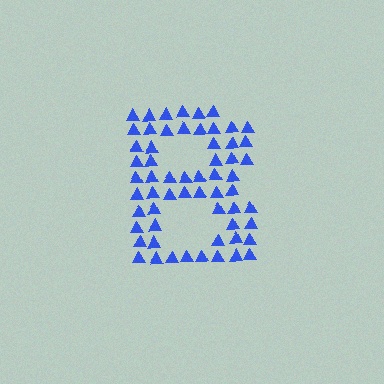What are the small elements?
The small elements are triangles.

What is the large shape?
The large shape is the letter B.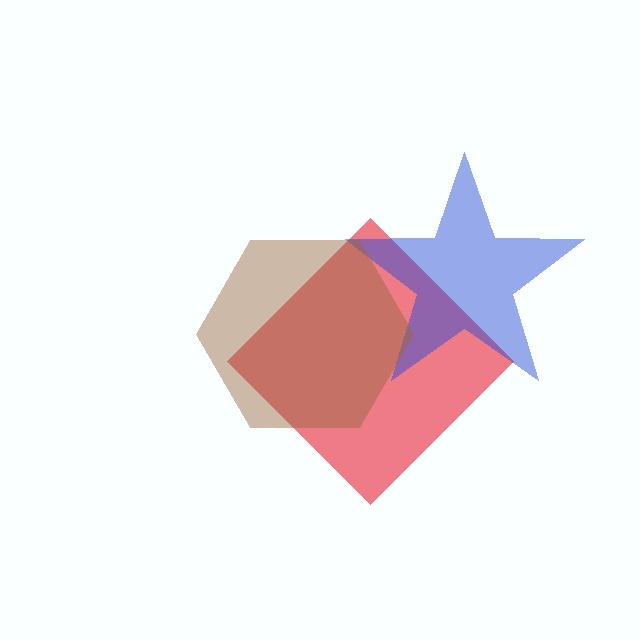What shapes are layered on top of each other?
The layered shapes are: a red diamond, a blue star, a brown hexagon.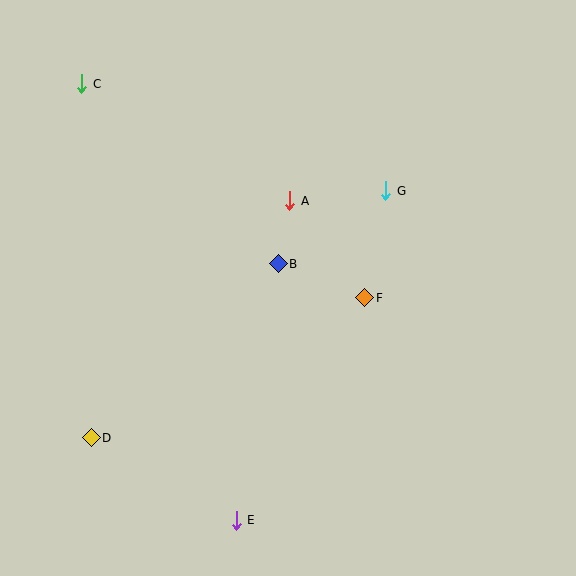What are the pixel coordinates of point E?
Point E is at (236, 520).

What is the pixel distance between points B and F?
The distance between B and F is 93 pixels.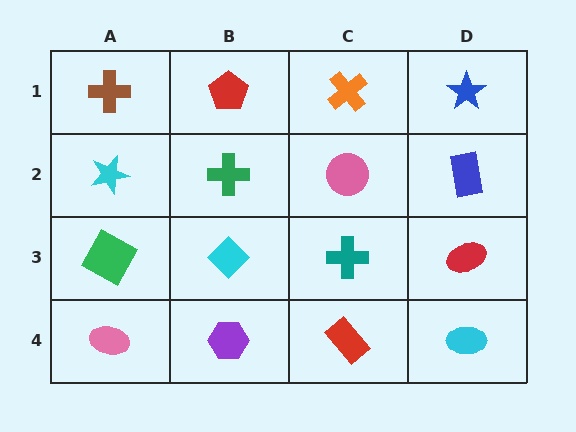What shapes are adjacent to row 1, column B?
A green cross (row 2, column B), a brown cross (row 1, column A), an orange cross (row 1, column C).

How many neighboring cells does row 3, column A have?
3.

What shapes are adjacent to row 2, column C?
An orange cross (row 1, column C), a teal cross (row 3, column C), a green cross (row 2, column B), a blue rectangle (row 2, column D).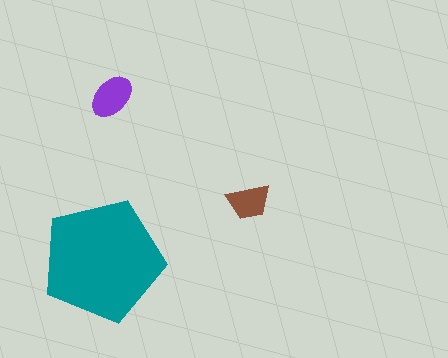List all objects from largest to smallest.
The teal pentagon, the purple ellipse, the brown trapezoid.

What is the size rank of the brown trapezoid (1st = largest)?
3rd.